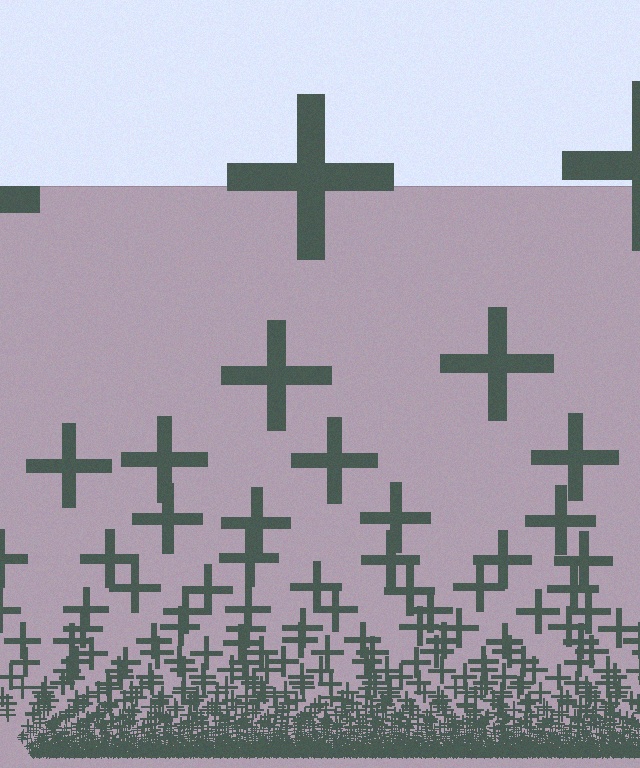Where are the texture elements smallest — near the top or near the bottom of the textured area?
Near the bottom.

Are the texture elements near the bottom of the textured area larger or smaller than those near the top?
Smaller. The gradient is inverted — elements near the bottom are smaller and denser.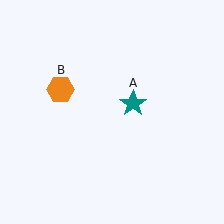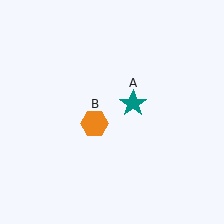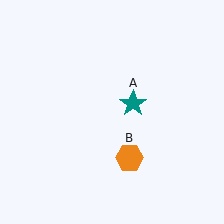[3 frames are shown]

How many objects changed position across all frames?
1 object changed position: orange hexagon (object B).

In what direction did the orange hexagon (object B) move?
The orange hexagon (object B) moved down and to the right.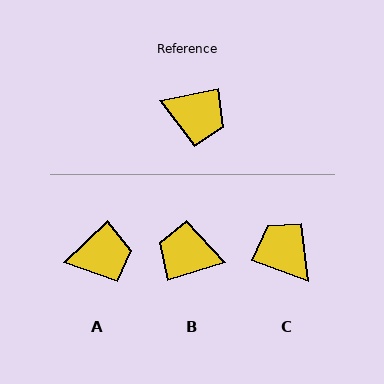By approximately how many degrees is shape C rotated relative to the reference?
Approximately 149 degrees counter-clockwise.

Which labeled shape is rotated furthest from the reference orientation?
B, about 175 degrees away.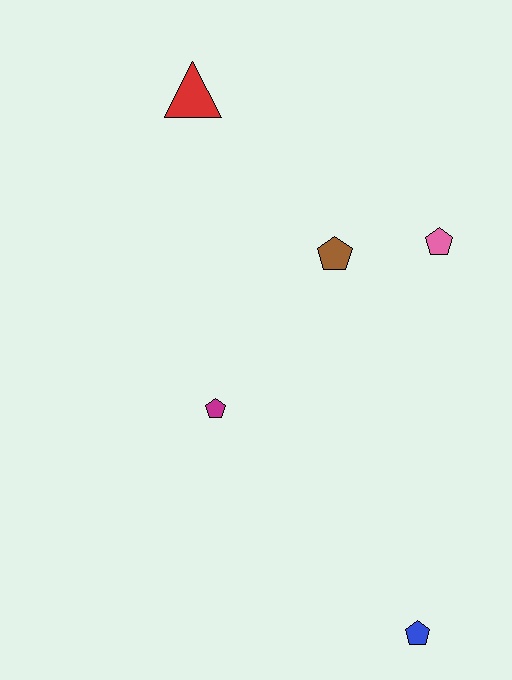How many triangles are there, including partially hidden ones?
There is 1 triangle.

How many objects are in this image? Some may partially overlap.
There are 5 objects.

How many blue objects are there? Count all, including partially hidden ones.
There is 1 blue object.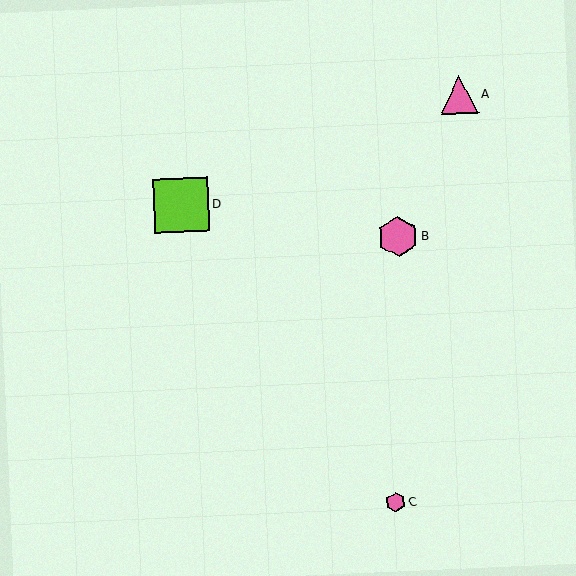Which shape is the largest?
The lime square (labeled D) is the largest.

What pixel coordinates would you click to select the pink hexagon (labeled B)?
Click at (398, 237) to select the pink hexagon B.